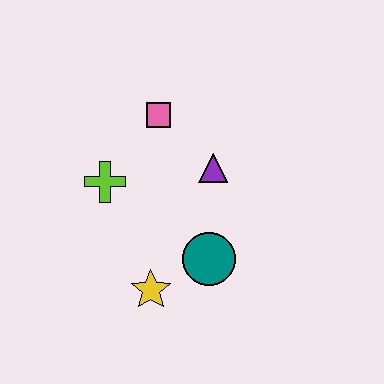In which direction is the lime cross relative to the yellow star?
The lime cross is above the yellow star.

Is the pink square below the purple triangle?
No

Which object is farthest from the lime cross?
The teal circle is farthest from the lime cross.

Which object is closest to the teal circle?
The yellow star is closest to the teal circle.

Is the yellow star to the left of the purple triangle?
Yes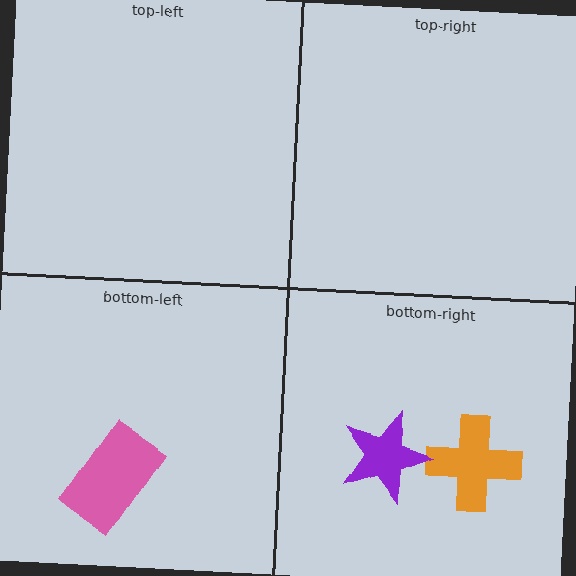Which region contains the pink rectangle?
The bottom-left region.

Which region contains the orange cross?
The bottom-right region.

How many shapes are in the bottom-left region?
1.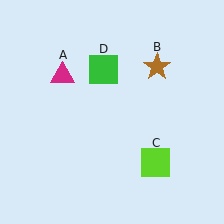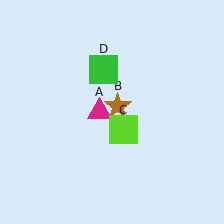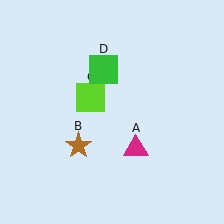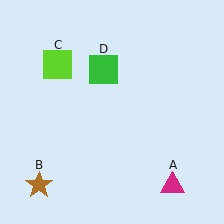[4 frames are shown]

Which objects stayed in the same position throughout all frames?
Green square (object D) remained stationary.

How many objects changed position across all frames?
3 objects changed position: magenta triangle (object A), brown star (object B), lime square (object C).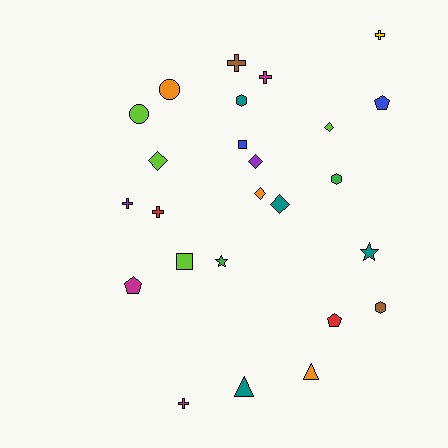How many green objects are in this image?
There are 2 green objects.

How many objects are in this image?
There are 25 objects.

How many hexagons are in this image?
There are 3 hexagons.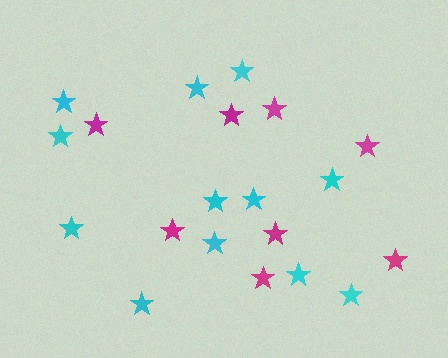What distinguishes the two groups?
There are 2 groups: one group of magenta stars (8) and one group of cyan stars (12).